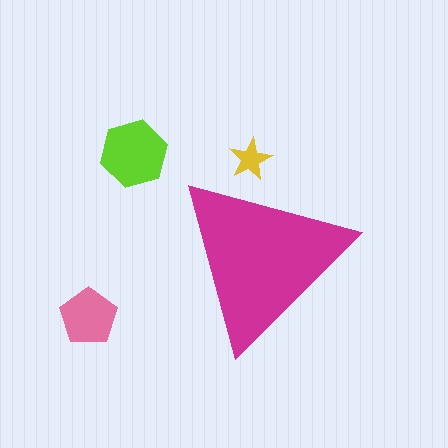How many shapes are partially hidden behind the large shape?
1 shape is partially hidden.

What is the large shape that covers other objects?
A magenta triangle.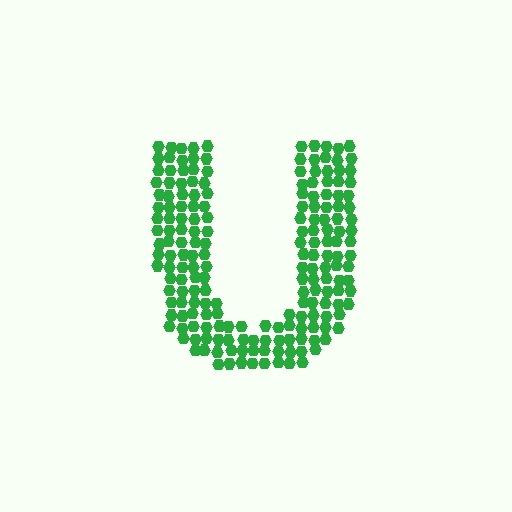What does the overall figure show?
The overall figure shows the letter U.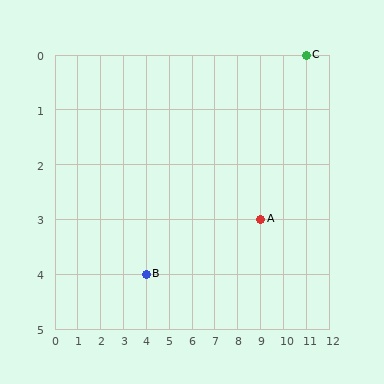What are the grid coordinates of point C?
Point C is at grid coordinates (11, 0).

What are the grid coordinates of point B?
Point B is at grid coordinates (4, 4).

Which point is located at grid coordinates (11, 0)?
Point C is at (11, 0).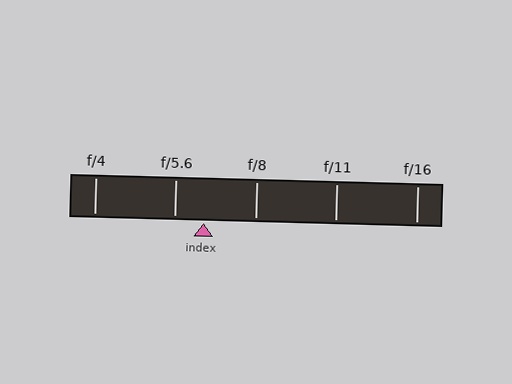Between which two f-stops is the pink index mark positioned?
The index mark is between f/5.6 and f/8.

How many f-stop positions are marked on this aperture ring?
There are 5 f-stop positions marked.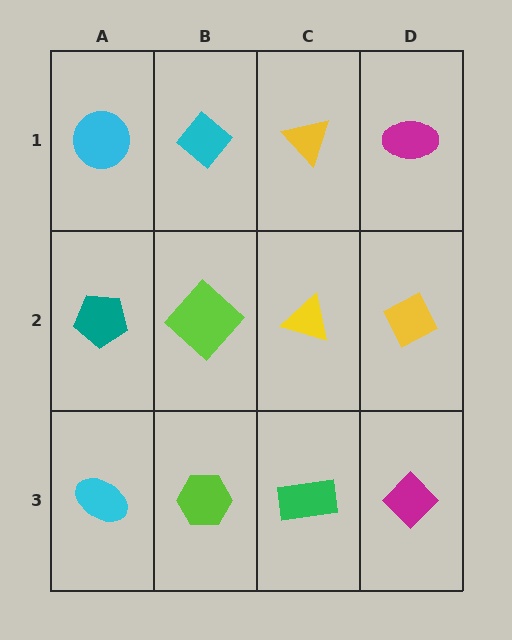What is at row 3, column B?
A lime hexagon.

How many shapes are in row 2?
4 shapes.